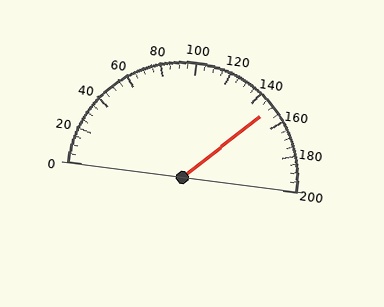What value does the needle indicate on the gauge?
The needle indicates approximately 150.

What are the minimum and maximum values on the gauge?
The gauge ranges from 0 to 200.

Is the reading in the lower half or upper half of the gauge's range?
The reading is in the upper half of the range (0 to 200).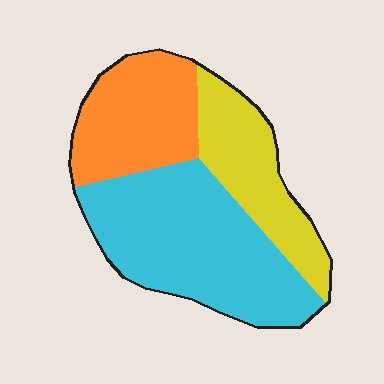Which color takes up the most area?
Cyan, at roughly 50%.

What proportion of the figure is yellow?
Yellow covers about 25% of the figure.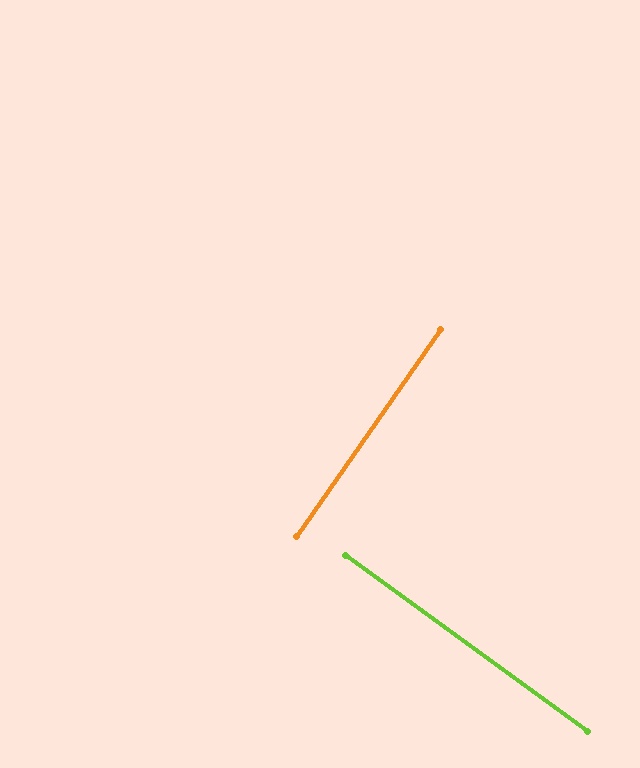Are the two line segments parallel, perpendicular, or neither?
Perpendicular — they meet at approximately 89°.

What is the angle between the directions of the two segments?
Approximately 89 degrees.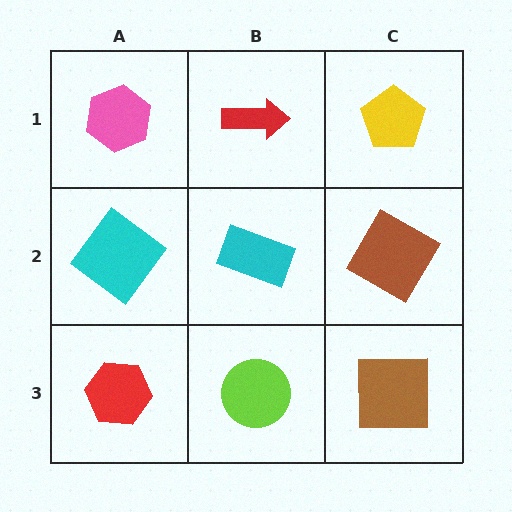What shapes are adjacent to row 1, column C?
A brown diamond (row 2, column C), a red arrow (row 1, column B).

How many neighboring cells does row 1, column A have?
2.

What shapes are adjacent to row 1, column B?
A cyan rectangle (row 2, column B), a pink hexagon (row 1, column A), a yellow pentagon (row 1, column C).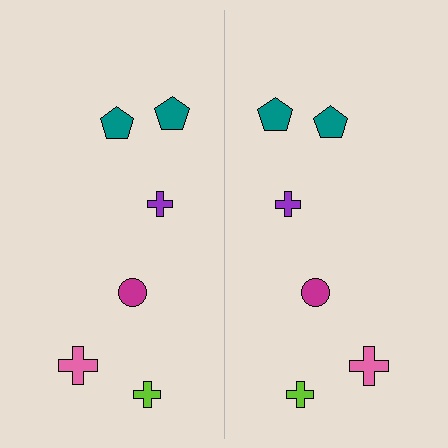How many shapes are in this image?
There are 12 shapes in this image.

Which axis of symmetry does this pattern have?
The pattern has a vertical axis of symmetry running through the center of the image.